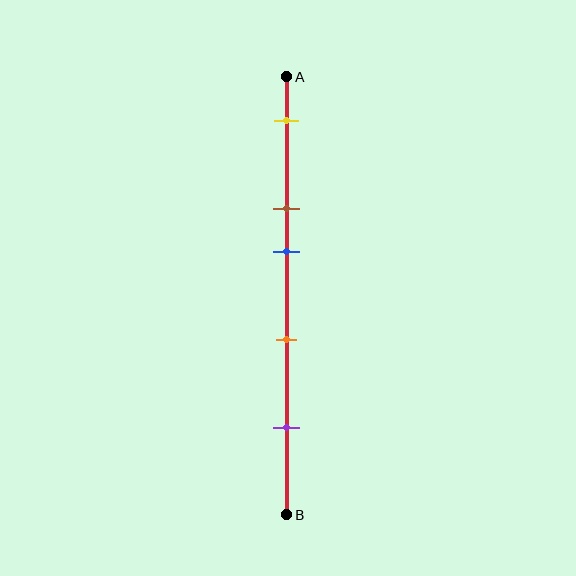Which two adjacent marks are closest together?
The brown and blue marks are the closest adjacent pair.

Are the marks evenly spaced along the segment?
No, the marks are not evenly spaced.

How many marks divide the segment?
There are 5 marks dividing the segment.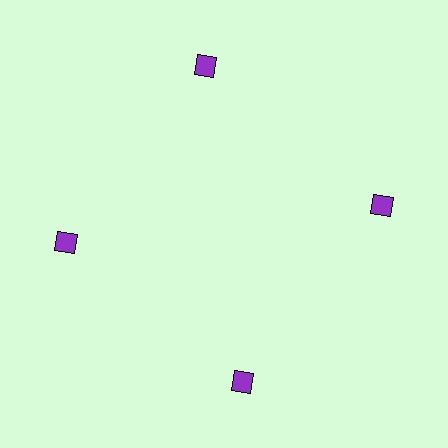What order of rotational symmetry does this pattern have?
This pattern has 4-fold rotational symmetry.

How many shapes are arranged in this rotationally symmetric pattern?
There are 4 shapes, arranged in 4 groups of 1.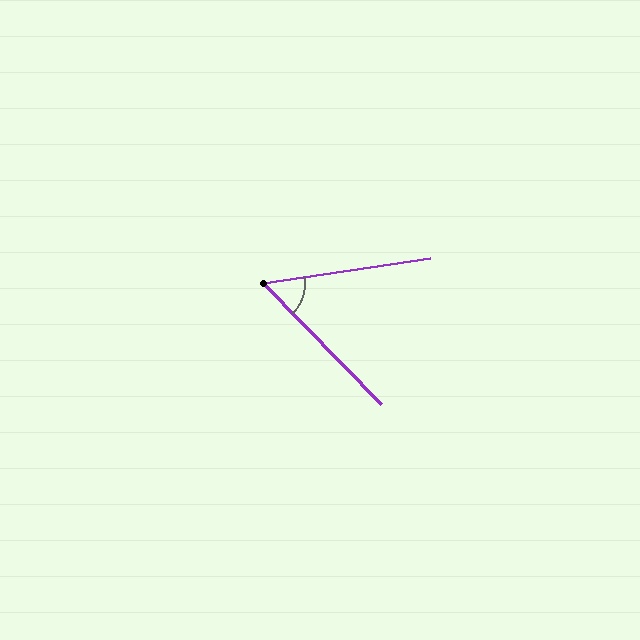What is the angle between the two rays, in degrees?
Approximately 54 degrees.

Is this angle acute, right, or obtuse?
It is acute.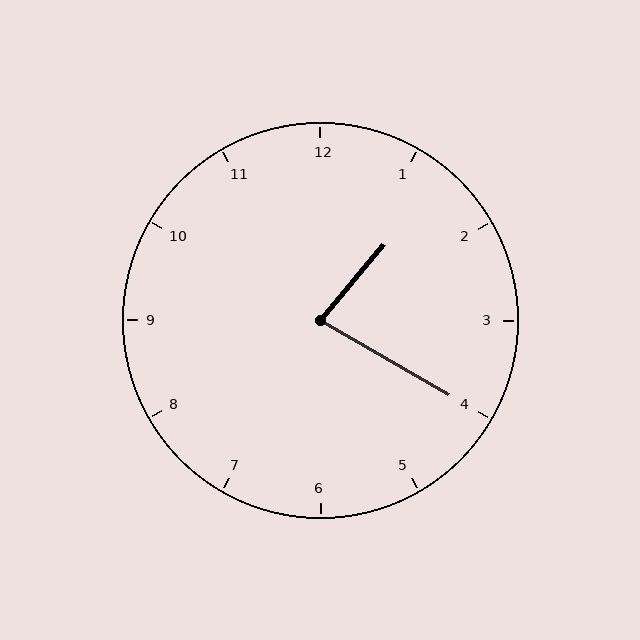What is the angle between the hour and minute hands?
Approximately 80 degrees.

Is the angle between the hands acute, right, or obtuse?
It is acute.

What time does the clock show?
1:20.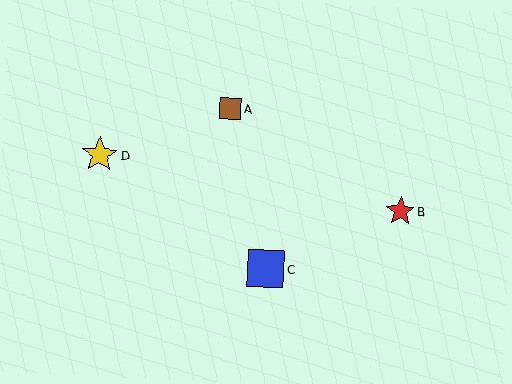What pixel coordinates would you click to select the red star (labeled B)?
Click at (400, 211) to select the red star B.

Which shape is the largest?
The blue square (labeled C) is the largest.